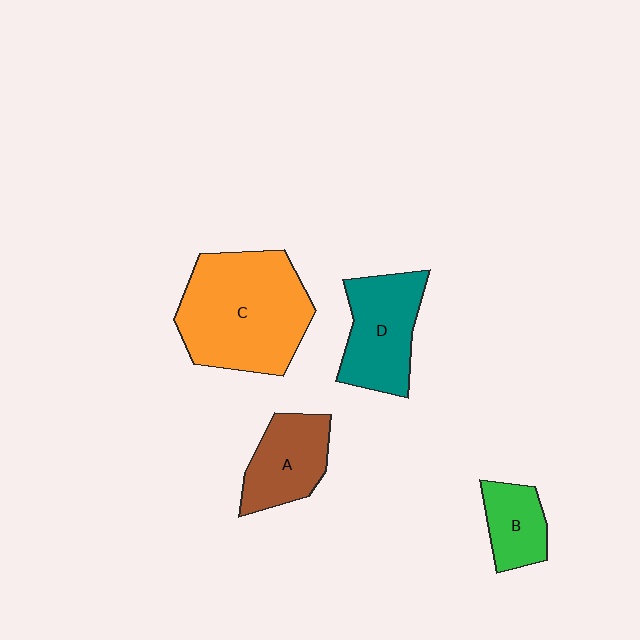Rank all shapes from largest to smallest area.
From largest to smallest: C (orange), D (teal), A (brown), B (green).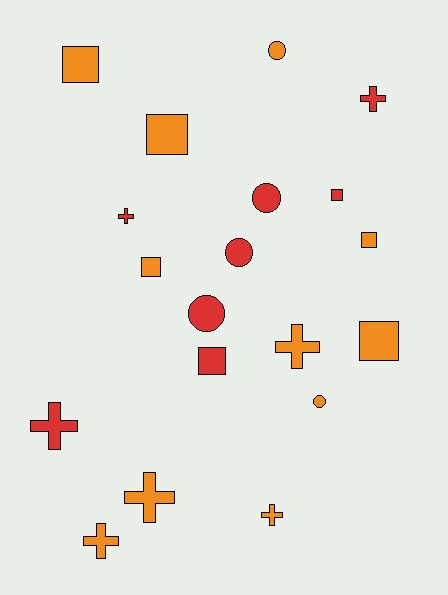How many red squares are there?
There are 2 red squares.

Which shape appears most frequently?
Cross, with 7 objects.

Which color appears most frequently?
Orange, with 11 objects.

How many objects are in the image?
There are 19 objects.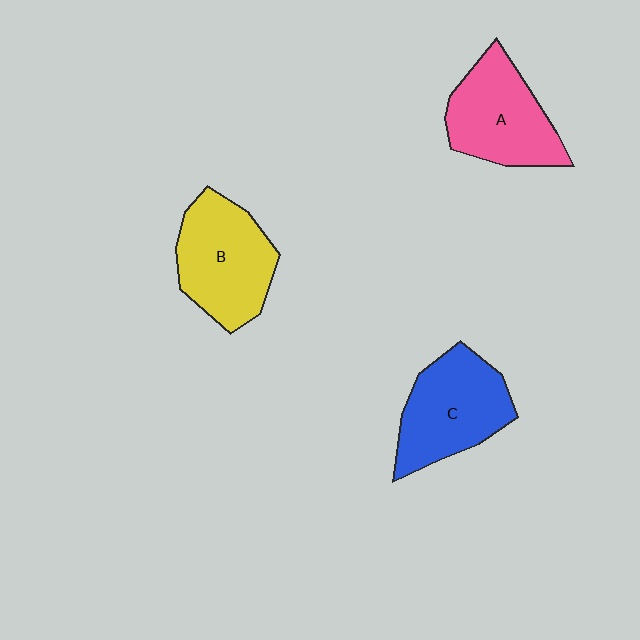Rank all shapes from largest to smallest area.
From largest to smallest: B (yellow), C (blue), A (pink).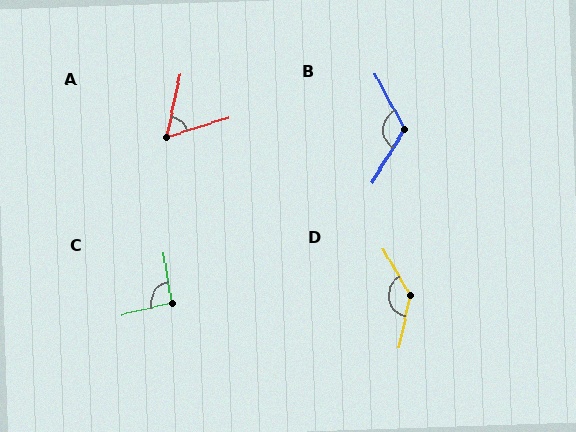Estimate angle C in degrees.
Approximately 94 degrees.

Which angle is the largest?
D, at approximately 139 degrees.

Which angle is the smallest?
A, at approximately 60 degrees.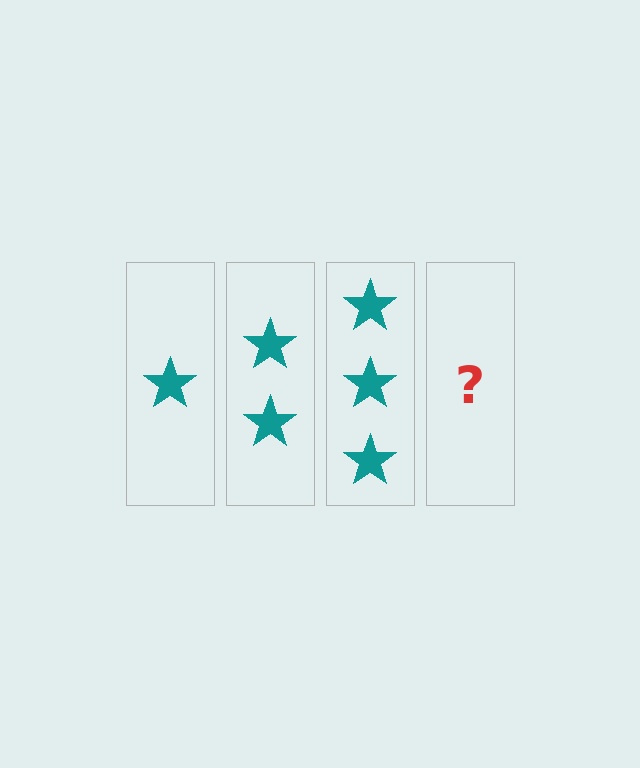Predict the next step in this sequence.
The next step is 4 stars.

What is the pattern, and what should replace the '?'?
The pattern is that each step adds one more star. The '?' should be 4 stars.